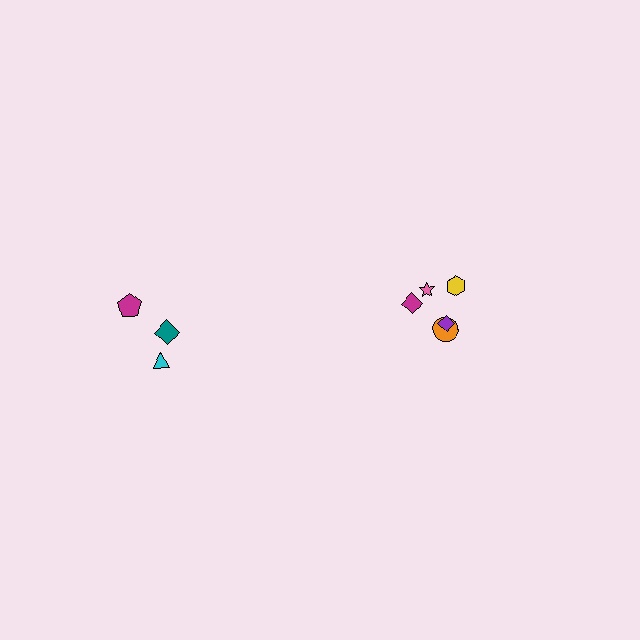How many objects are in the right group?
There are 5 objects.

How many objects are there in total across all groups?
There are 8 objects.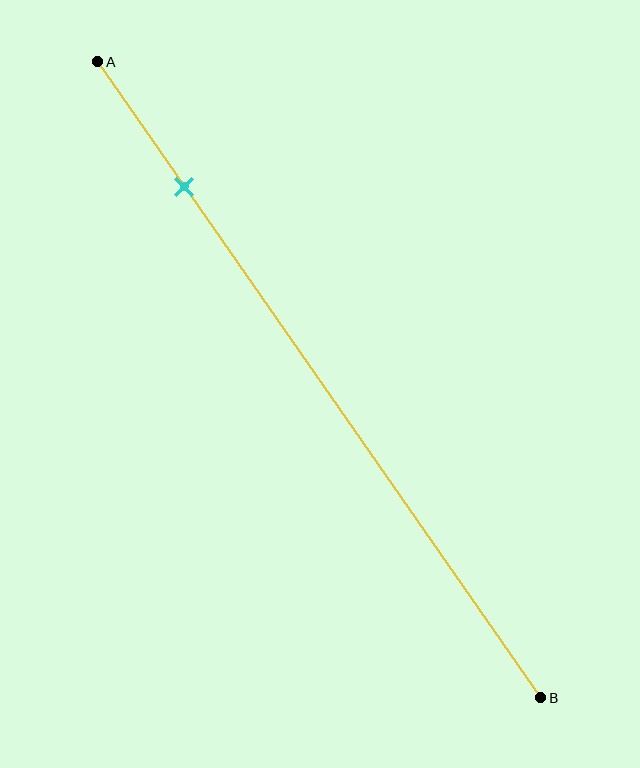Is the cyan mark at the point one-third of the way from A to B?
No, the mark is at about 20% from A, not at the 33% one-third point.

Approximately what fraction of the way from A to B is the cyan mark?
The cyan mark is approximately 20% of the way from A to B.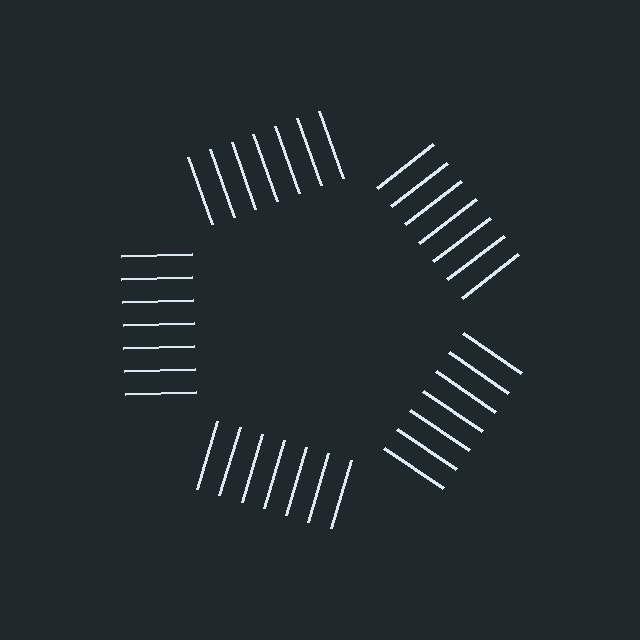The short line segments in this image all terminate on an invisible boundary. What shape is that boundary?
An illusory pentagon — the line segments terminate on its edges but no continuous stroke is drawn.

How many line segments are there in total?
35 — 7 along each of the 5 edges.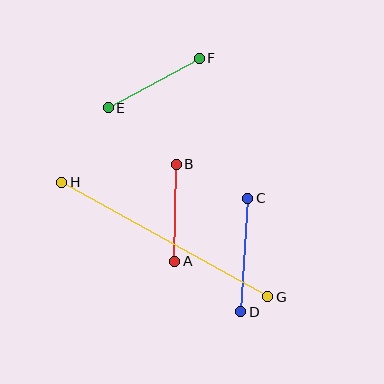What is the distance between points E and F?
The distance is approximately 104 pixels.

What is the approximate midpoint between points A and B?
The midpoint is at approximately (176, 213) pixels.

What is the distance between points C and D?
The distance is approximately 114 pixels.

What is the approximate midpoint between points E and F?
The midpoint is at approximately (154, 83) pixels.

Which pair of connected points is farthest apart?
Points G and H are farthest apart.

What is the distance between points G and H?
The distance is approximately 236 pixels.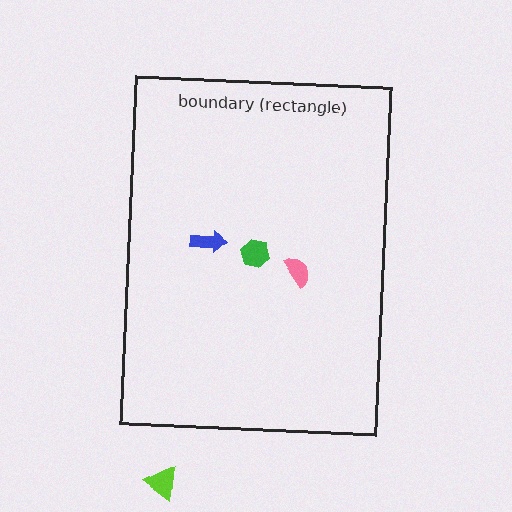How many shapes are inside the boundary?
3 inside, 1 outside.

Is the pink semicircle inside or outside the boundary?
Inside.